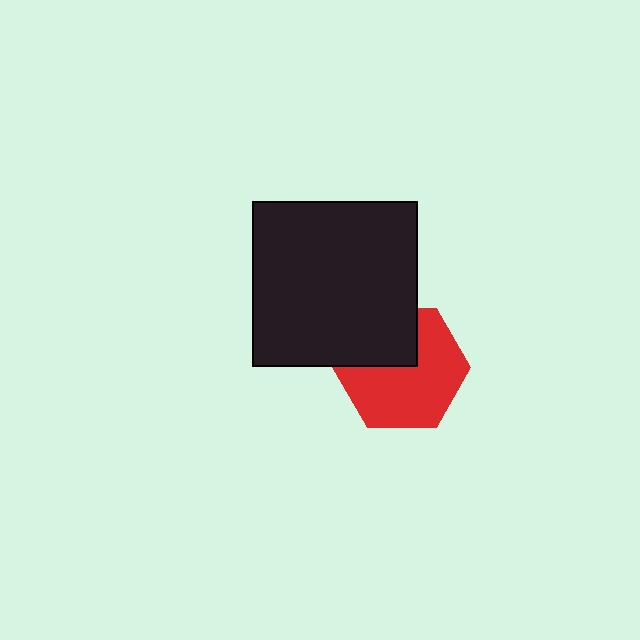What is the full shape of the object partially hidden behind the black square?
The partially hidden object is a red hexagon.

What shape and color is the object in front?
The object in front is a black square.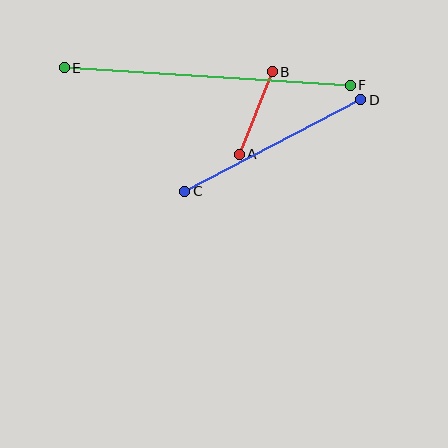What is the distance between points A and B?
The distance is approximately 89 pixels.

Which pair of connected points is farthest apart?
Points E and F are farthest apart.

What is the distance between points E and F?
The distance is approximately 287 pixels.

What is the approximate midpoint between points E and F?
The midpoint is at approximately (207, 77) pixels.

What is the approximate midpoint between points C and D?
The midpoint is at approximately (273, 145) pixels.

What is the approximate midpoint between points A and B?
The midpoint is at approximately (256, 113) pixels.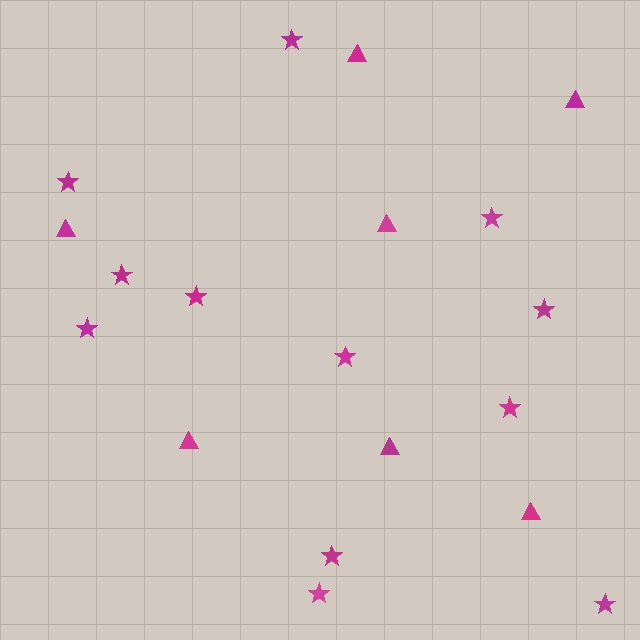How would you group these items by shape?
There are 2 groups: one group of stars (12) and one group of triangles (7).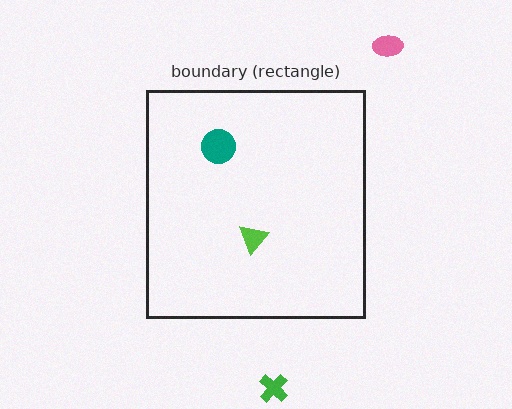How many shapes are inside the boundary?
2 inside, 2 outside.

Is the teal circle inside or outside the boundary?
Inside.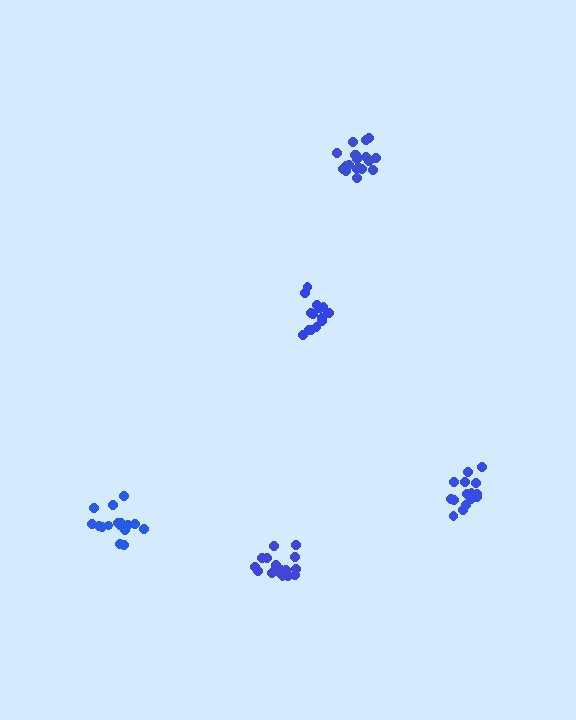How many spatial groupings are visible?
There are 5 spatial groupings.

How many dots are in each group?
Group 1: 19 dots, Group 2: 16 dots, Group 3: 17 dots, Group 4: 16 dots, Group 5: 15 dots (83 total).